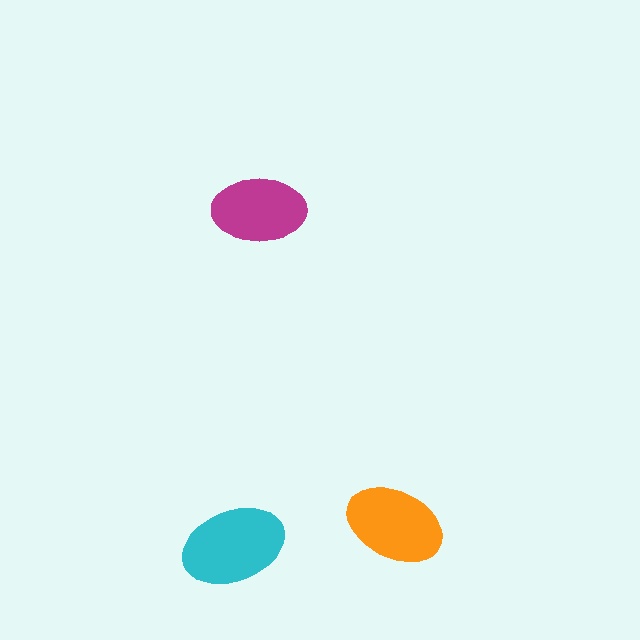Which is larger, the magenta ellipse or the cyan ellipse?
The cyan one.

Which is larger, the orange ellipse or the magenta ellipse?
The orange one.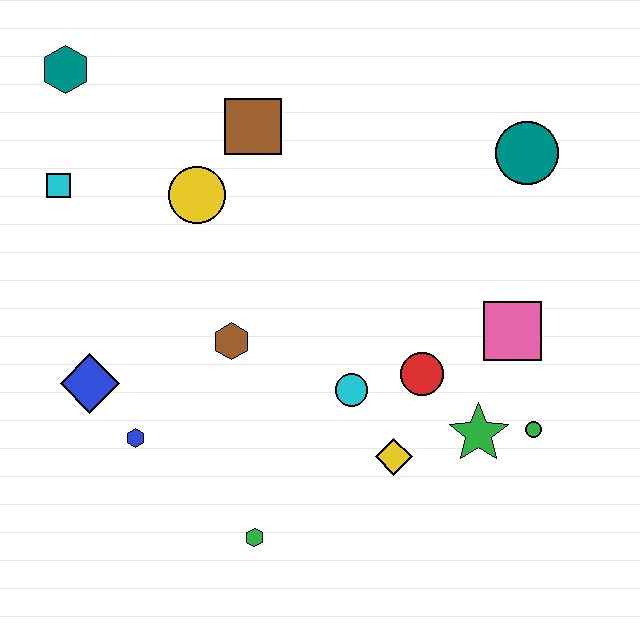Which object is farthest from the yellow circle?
The green circle is farthest from the yellow circle.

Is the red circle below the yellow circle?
Yes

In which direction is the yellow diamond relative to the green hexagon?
The yellow diamond is to the right of the green hexagon.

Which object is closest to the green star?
The green circle is closest to the green star.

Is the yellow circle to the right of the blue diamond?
Yes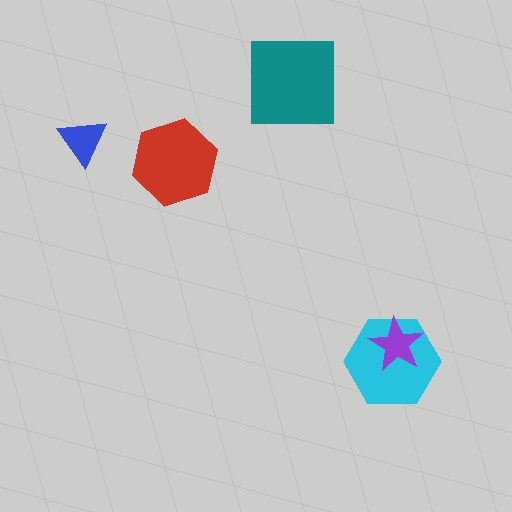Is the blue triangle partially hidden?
No, no other shape covers it.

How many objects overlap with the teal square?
0 objects overlap with the teal square.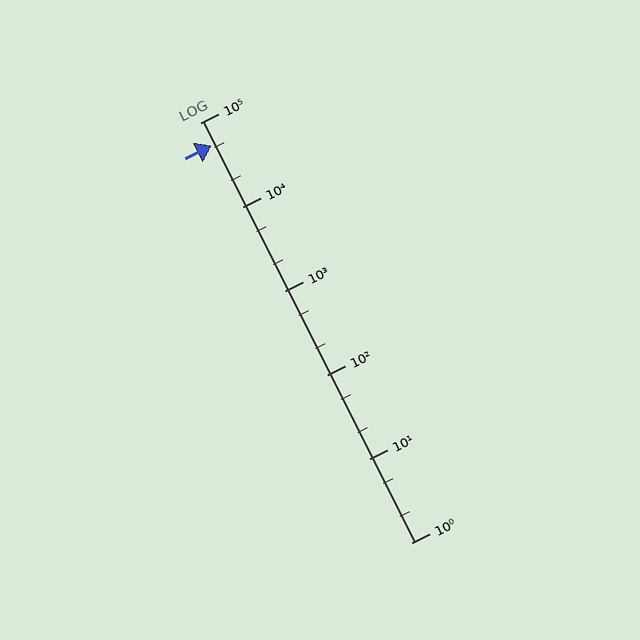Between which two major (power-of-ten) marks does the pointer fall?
The pointer is between 10000 and 100000.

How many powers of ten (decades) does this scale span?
The scale spans 5 decades, from 1 to 100000.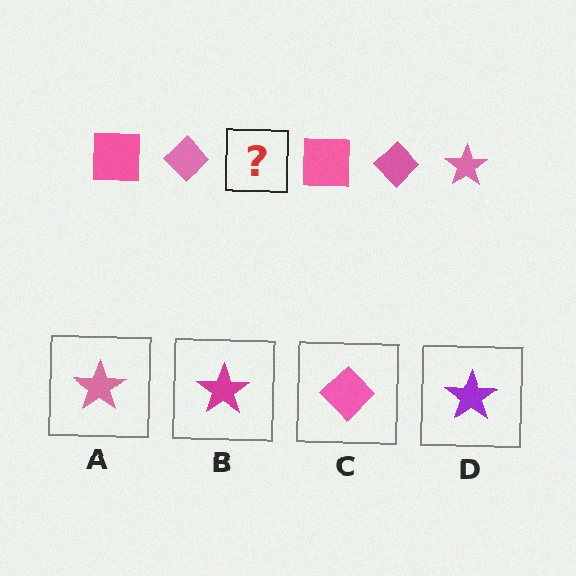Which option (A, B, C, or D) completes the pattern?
A.